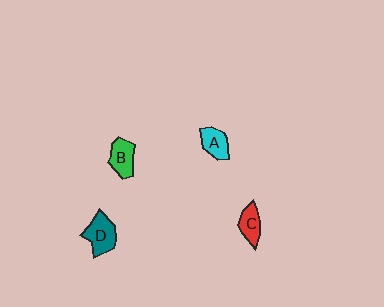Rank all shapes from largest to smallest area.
From largest to smallest: D (teal), B (green), A (cyan), C (red).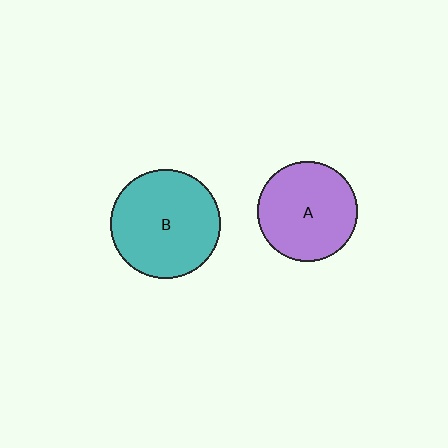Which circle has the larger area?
Circle B (teal).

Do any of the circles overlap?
No, none of the circles overlap.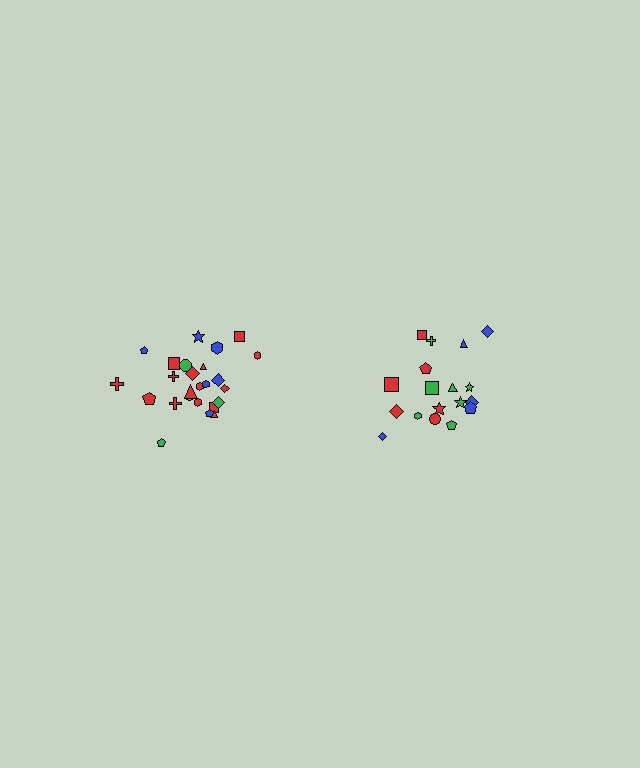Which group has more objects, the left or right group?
The left group.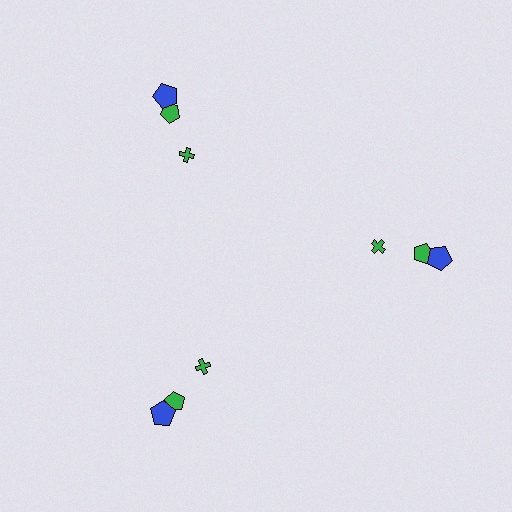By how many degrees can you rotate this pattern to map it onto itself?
The pattern maps onto itself every 120 degrees of rotation.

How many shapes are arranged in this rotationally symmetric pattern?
There are 9 shapes, arranged in 3 groups of 3.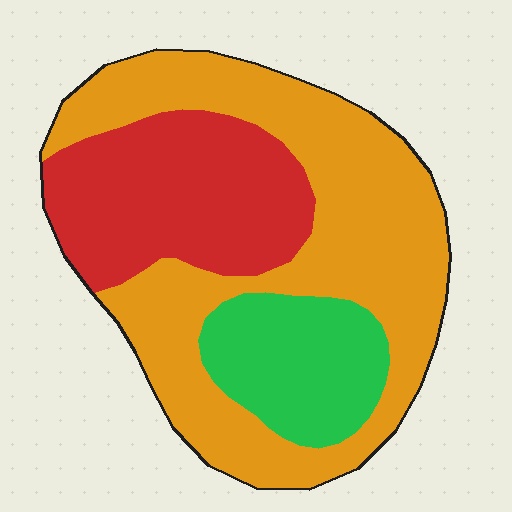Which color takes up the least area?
Green, at roughly 15%.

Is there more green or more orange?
Orange.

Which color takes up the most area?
Orange, at roughly 55%.